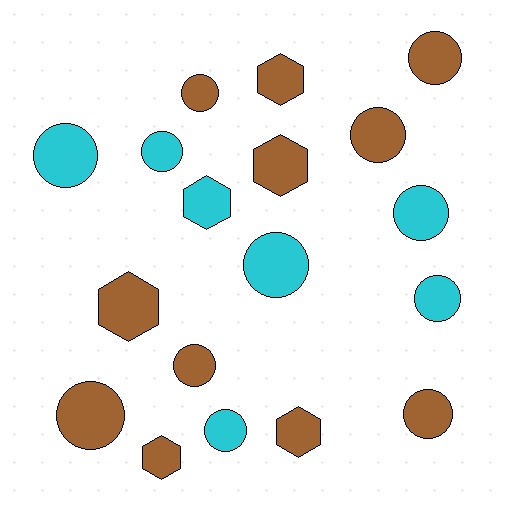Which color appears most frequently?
Brown, with 11 objects.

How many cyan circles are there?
There are 6 cyan circles.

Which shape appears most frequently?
Circle, with 12 objects.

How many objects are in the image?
There are 18 objects.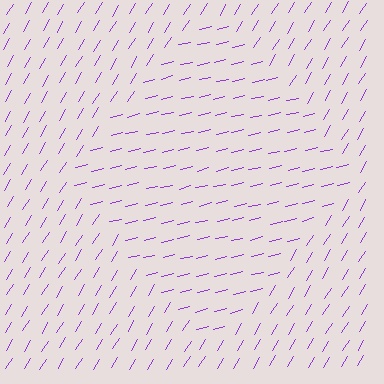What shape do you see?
I see a diamond.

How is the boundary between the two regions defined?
The boundary is defined purely by a change in line orientation (approximately 45 degrees difference). All lines are the same color and thickness.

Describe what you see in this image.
The image is filled with small purple line segments. A diamond region in the image has lines oriented differently from the surrounding lines, creating a visible texture boundary.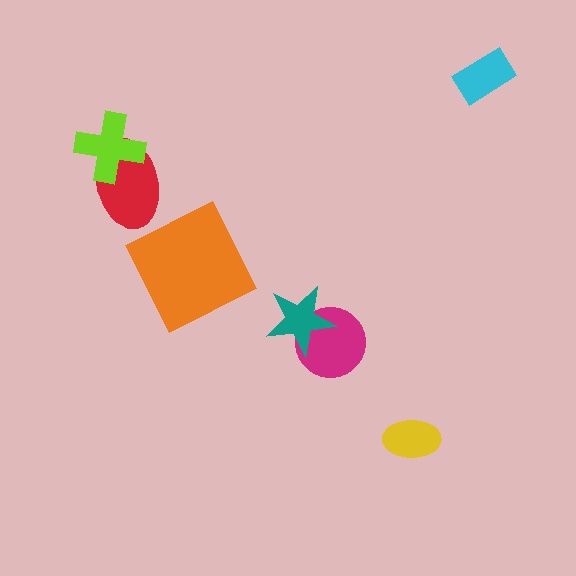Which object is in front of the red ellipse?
The lime cross is in front of the red ellipse.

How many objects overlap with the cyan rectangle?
0 objects overlap with the cyan rectangle.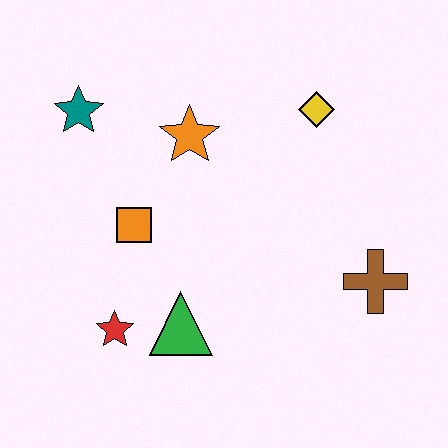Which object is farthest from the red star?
The yellow diamond is farthest from the red star.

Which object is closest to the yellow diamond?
The orange star is closest to the yellow diamond.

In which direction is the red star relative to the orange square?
The red star is below the orange square.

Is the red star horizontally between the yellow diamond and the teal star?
Yes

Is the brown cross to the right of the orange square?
Yes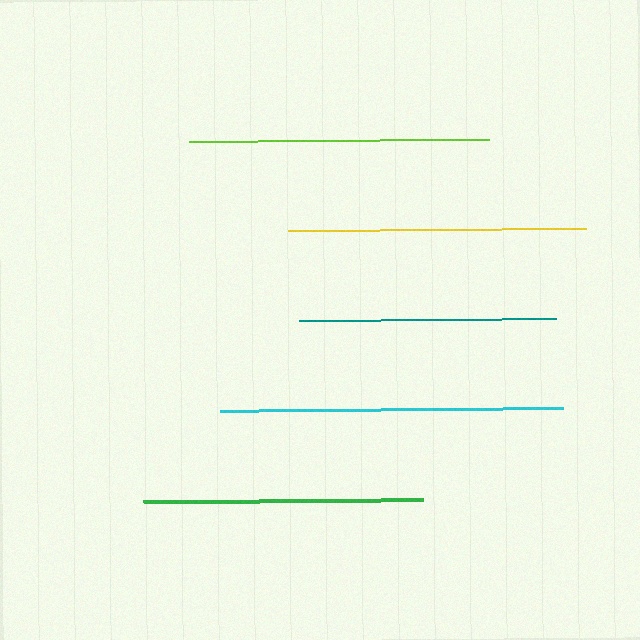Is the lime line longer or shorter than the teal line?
The lime line is longer than the teal line.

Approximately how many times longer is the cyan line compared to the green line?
The cyan line is approximately 1.2 times the length of the green line.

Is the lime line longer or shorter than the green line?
The lime line is longer than the green line.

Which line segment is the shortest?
The teal line is the shortest at approximately 258 pixels.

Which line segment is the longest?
The cyan line is the longest at approximately 343 pixels.